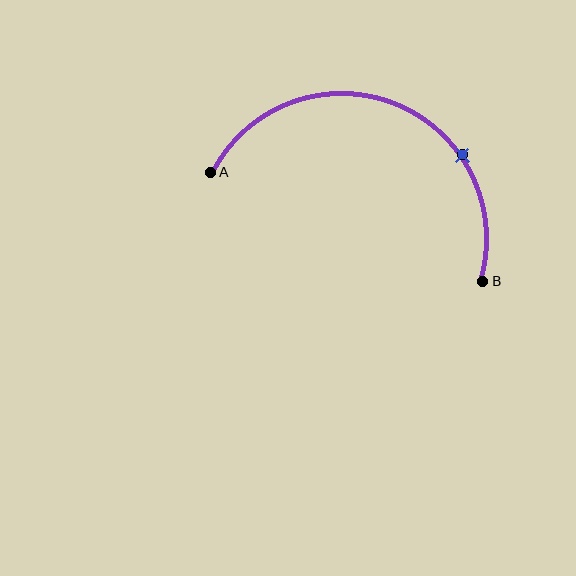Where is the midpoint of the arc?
The arc midpoint is the point on the curve farthest from the straight line joining A and B. It sits above that line.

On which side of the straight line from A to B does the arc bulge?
The arc bulges above the straight line connecting A and B.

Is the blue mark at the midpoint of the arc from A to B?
No. The blue mark lies on the arc but is closer to endpoint B. The arc midpoint would be at the point on the curve equidistant along the arc from both A and B.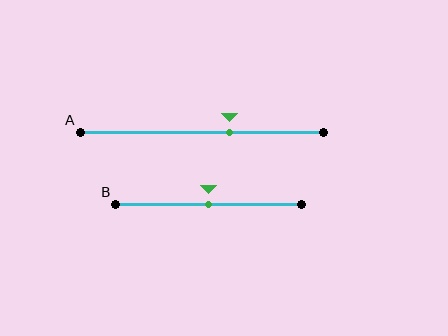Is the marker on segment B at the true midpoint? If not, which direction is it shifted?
Yes, the marker on segment B is at the true midpoint.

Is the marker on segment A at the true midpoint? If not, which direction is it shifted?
No, the marker on segment A is shifted to the right by about 12% of the segment length.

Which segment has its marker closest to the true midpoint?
Segment B has its marker closest to the true midpoint.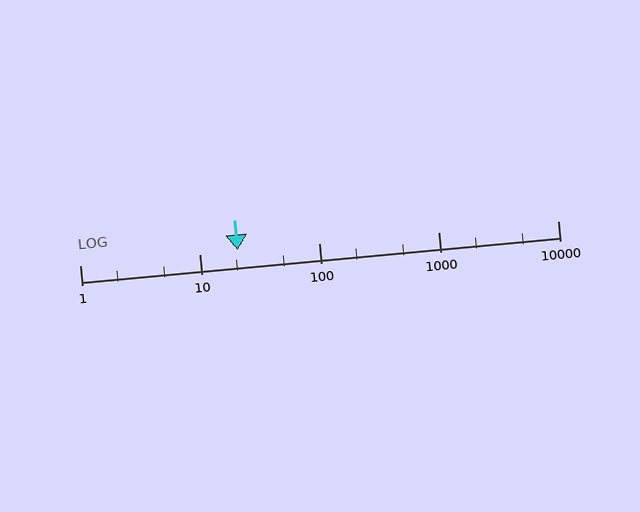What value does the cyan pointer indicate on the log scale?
The pointer indicates approximately 21.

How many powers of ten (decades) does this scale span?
The scale spans 4 decades, from 1 to 10000.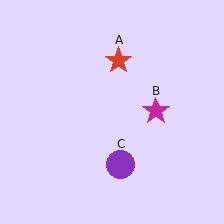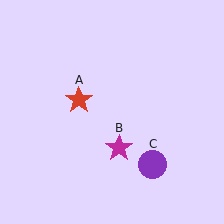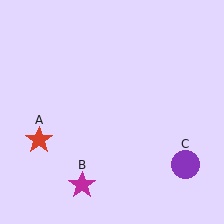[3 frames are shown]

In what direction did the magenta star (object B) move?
The magenta star (object B) moved down and to the left.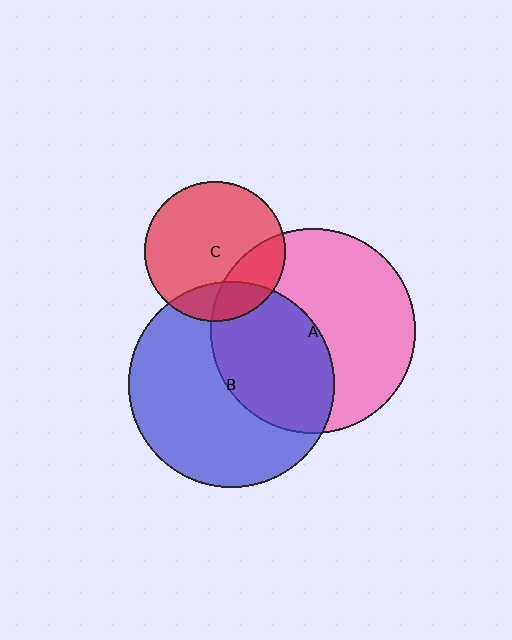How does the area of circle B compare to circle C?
Approximately 2.2 times.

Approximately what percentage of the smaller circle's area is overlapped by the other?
Approximately 20%.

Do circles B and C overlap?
Yes.